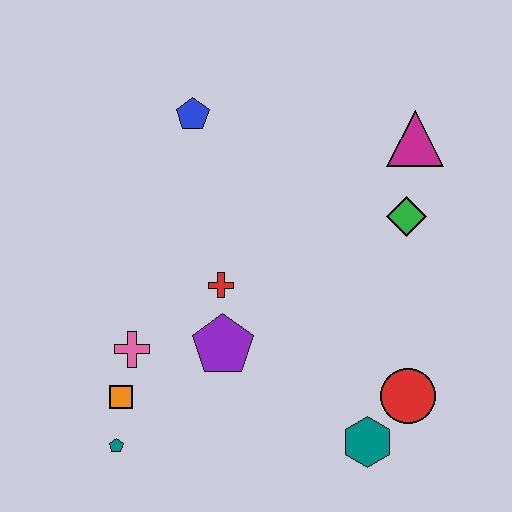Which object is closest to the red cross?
The purple pentagon is closest to the red cross.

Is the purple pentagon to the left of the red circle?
Yes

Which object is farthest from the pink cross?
The magenta triangle is farthest from the pink cross.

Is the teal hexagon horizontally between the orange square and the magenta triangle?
Yes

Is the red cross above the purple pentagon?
Yes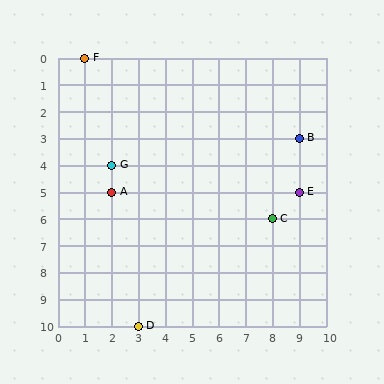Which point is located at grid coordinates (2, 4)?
Point G is at (2, 4).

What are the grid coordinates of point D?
Point D is at grid coordinates (3, 10).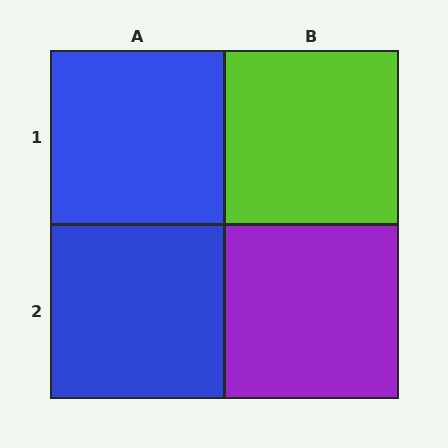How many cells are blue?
2 cells are blue.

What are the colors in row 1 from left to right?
Blue, lime.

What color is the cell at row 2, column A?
Blue.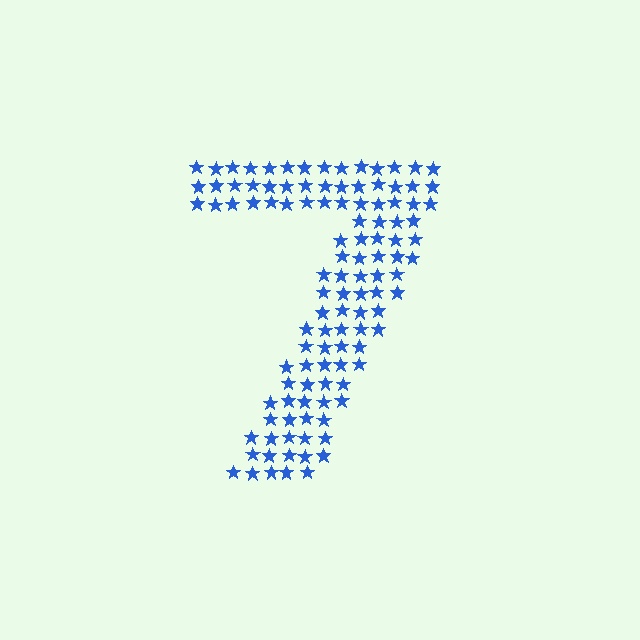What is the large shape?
The large shape is the digit 7.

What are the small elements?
The small elements are stars.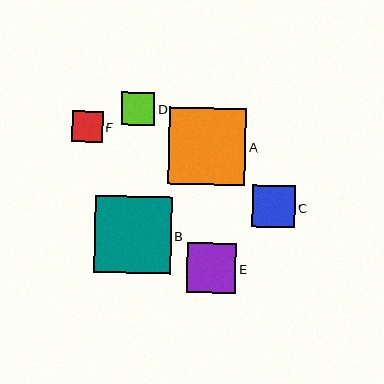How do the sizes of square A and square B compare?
Square A and square B are approximately the same size.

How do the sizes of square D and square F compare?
Square D and square F are approximately the same size.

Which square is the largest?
Square A is the largest with a size of approximately 77 pixels.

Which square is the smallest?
Square F is the smallest with a size of approximately 31 pixels.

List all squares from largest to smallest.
From largest to smallest: A, B, E, C, D, F.